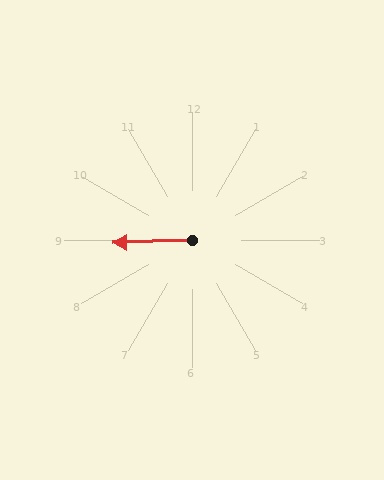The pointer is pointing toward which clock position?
Roughly 9 o'clock.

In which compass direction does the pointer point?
West.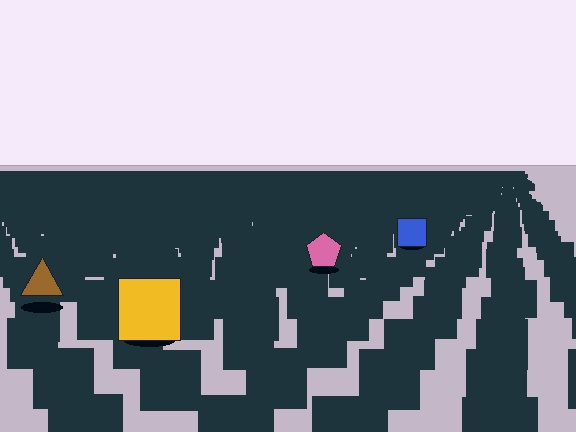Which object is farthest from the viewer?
The blue square is farthest from the viewer. It appears smaller and the ground texture around it is denser.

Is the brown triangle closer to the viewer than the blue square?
Yes. The brown triangle is closer — you can tell from the texture gradient: the ground texture is coarser near it.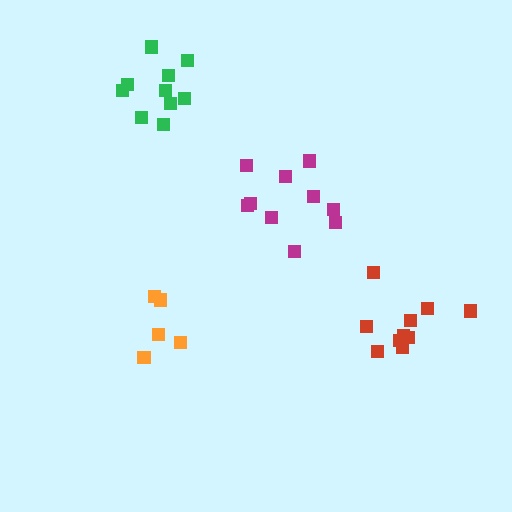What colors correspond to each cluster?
The clusters are colored: orange, green, red, magenta.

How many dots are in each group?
Group 1: 5 dots, Group 2: 10 dots, Group 3: 10 dots, Group 4: 10 dots (35 total).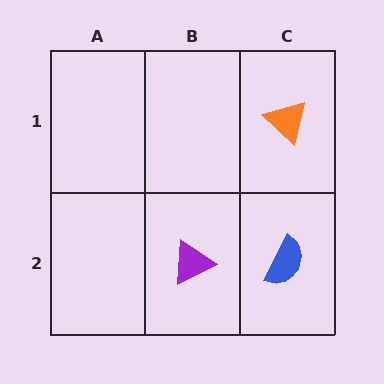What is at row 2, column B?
A purple triangle.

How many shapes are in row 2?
2 shapes.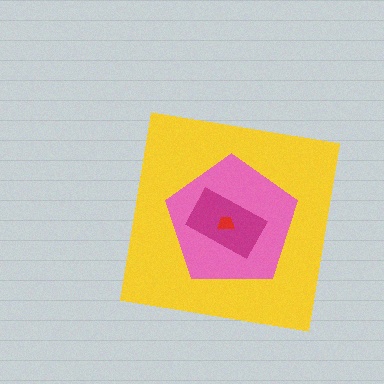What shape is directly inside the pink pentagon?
The magenta rectangle.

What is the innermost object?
The red trapezoid.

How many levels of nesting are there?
4.